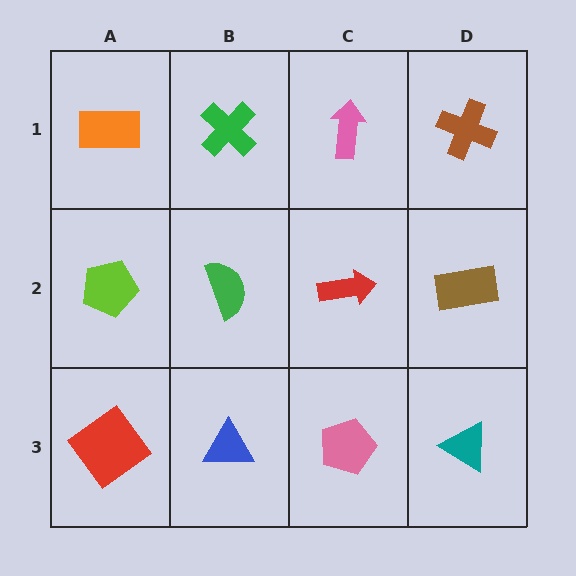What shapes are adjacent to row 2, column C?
A pink arrow (row 1, column C), a pink pentagon (row 3, column C), a green semicircle (row 2, column B), a brown rectangle (row 2, column D).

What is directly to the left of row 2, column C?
A green semicircle.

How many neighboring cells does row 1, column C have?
3.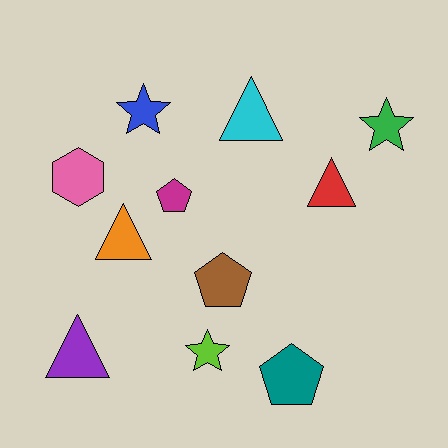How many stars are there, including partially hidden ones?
There are 3 stars.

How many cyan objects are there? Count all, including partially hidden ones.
There is 1 cyan object.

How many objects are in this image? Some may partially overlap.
There are 11 objects.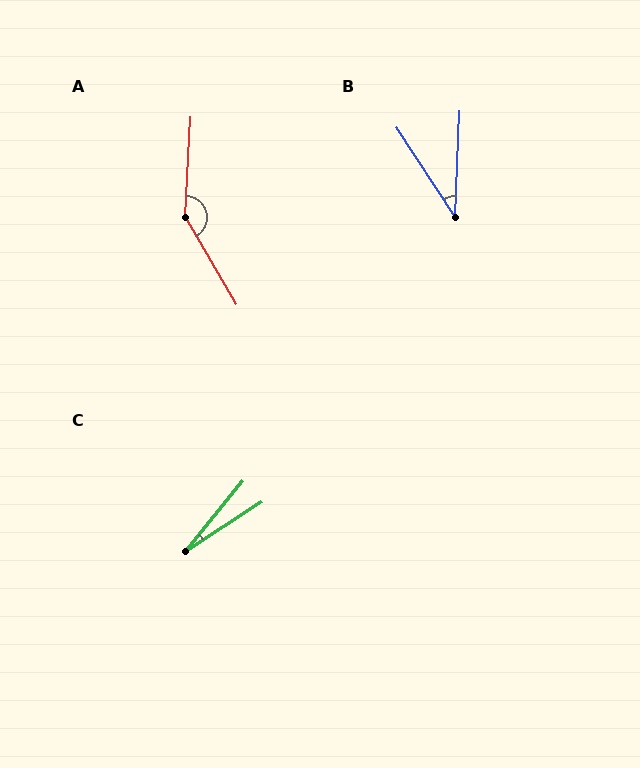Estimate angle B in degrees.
Approximately 36 degrees.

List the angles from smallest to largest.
C (18°), B (36°), A (146°).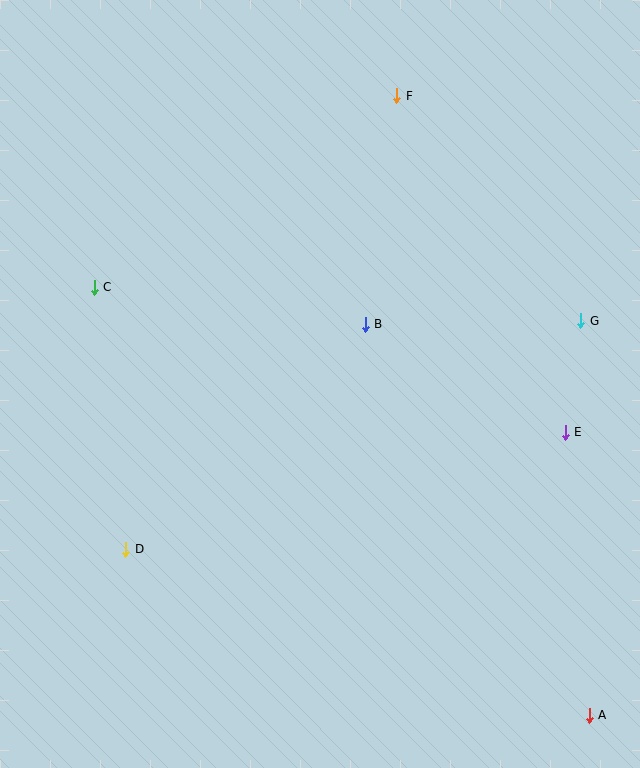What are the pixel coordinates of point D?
Point D is at (126, 549).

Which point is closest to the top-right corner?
Point F is closest to the top-right corner.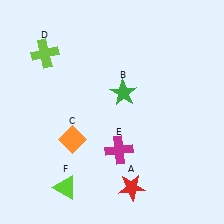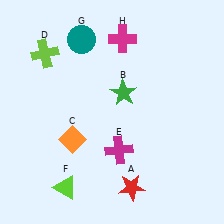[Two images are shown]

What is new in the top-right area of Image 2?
A magenta cross (H) was added in the top-right area of Image 2.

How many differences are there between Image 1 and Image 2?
There are 2 differences between the two images.